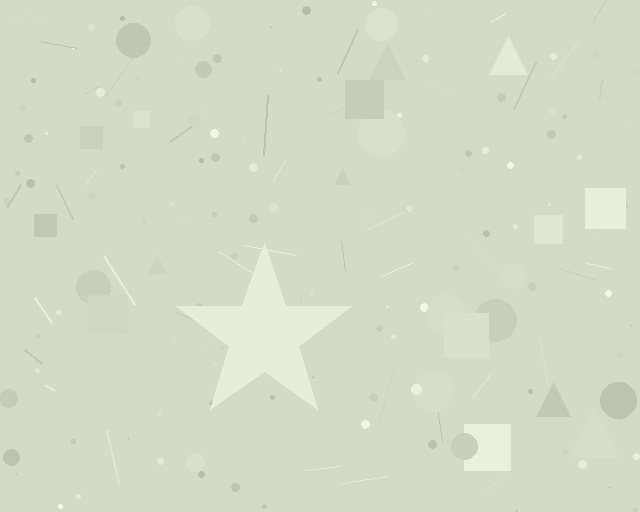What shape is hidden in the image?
A star is hidden in the image.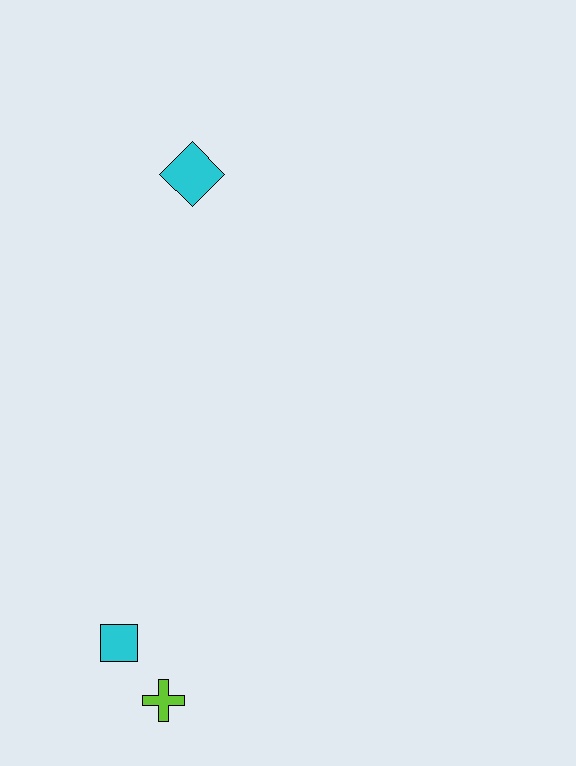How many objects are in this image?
There are 3 objects.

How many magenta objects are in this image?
There are no magenta objects.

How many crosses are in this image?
There is 1 cross.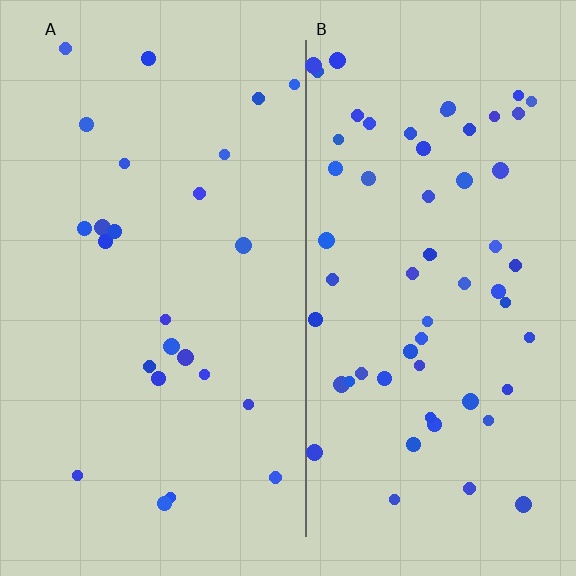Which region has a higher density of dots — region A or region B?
B (the right).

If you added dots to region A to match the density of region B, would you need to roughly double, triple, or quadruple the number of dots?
Approximately double.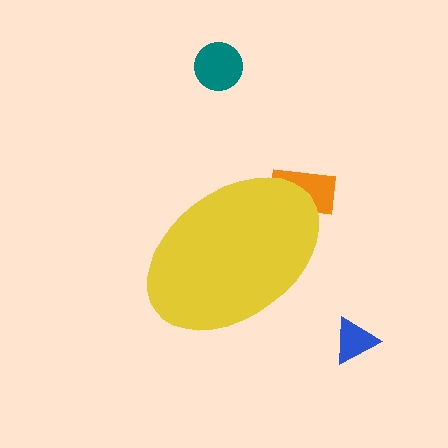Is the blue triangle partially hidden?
No, the blue triangle is fully visible.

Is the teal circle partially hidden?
No, the teal circle is fully visible.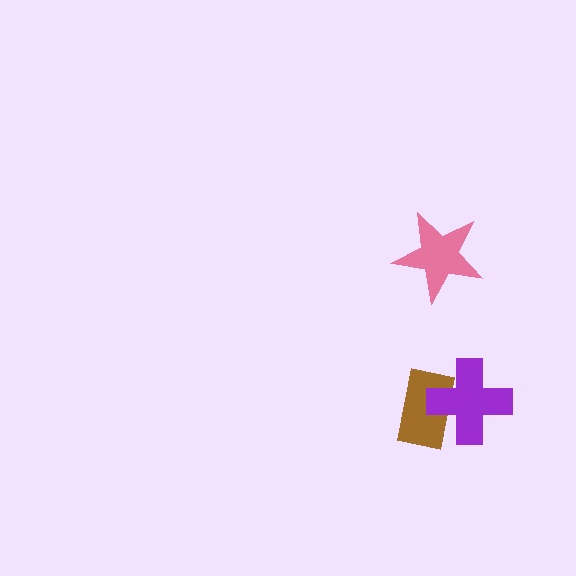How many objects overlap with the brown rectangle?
1 object overlaps with the brown rectangle.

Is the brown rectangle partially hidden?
Yes, it is partially covered by another shape.